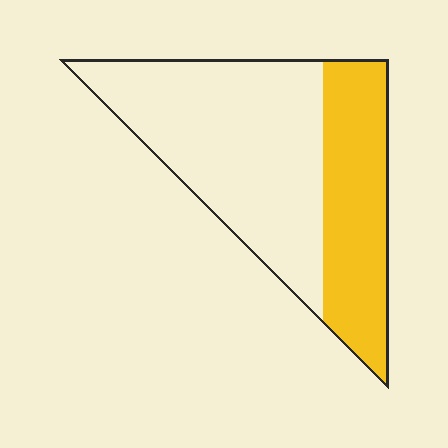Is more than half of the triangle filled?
No.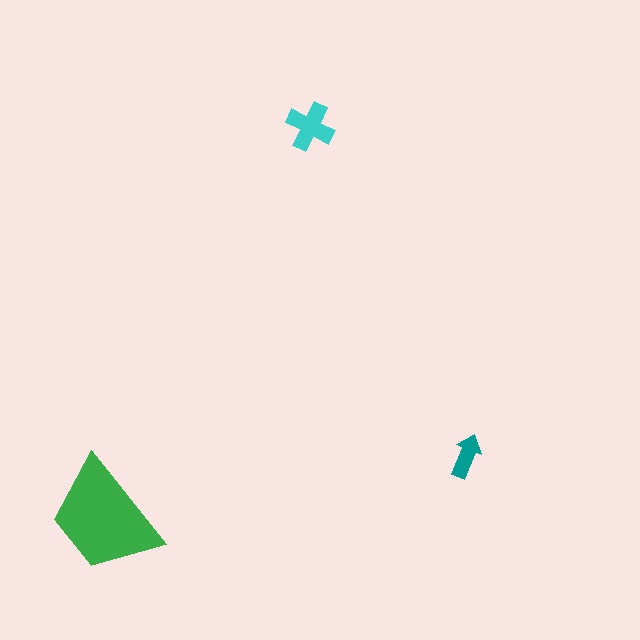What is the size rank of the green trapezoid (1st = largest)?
1st.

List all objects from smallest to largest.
The teal arrow, the cyan cross, the green trapezoid.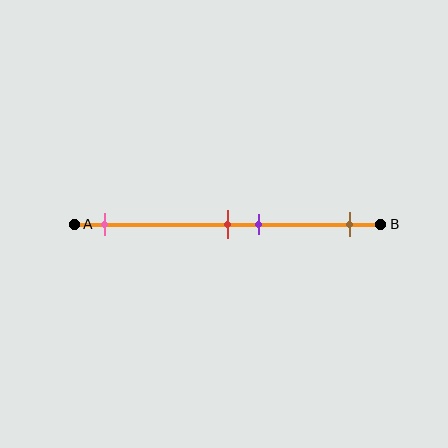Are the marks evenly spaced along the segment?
No, the marks are not evenly spaced.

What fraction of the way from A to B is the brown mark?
The brown mark is approximately 90% (0.9) of the way from A to B.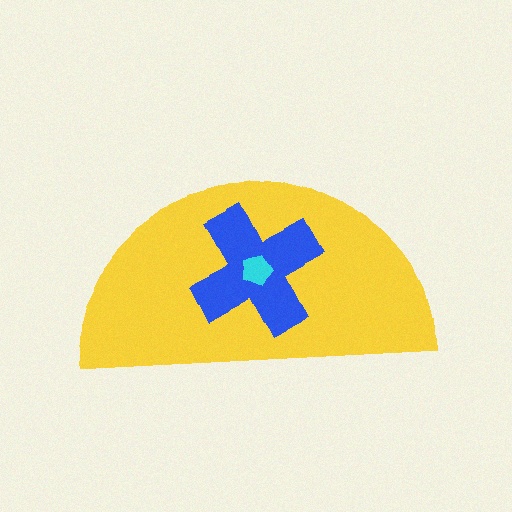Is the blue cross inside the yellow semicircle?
Yes.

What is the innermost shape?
The cyan pentagon.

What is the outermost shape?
The yellow semicircle.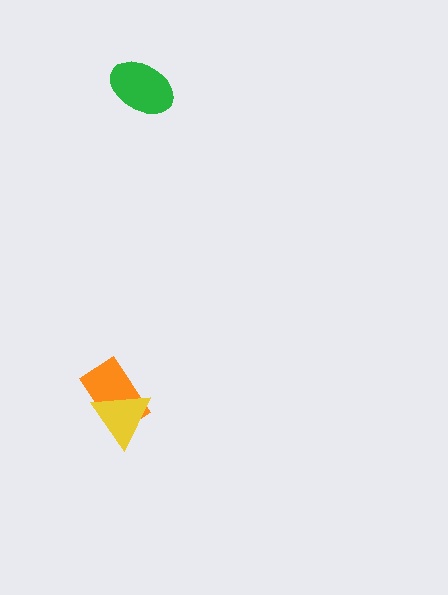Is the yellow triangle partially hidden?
No, no other shape covers it.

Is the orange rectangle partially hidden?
Yes, it is partially covered by another shape.